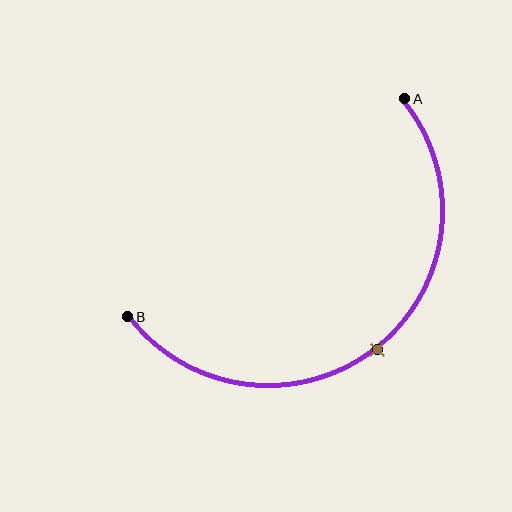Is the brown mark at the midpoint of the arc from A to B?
Yes. The brown mark lies on the arc at equal arc-length from both A and B — it is the arc midpoint.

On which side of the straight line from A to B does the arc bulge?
The arc bulges below and to the right of the straight line connecting A and B.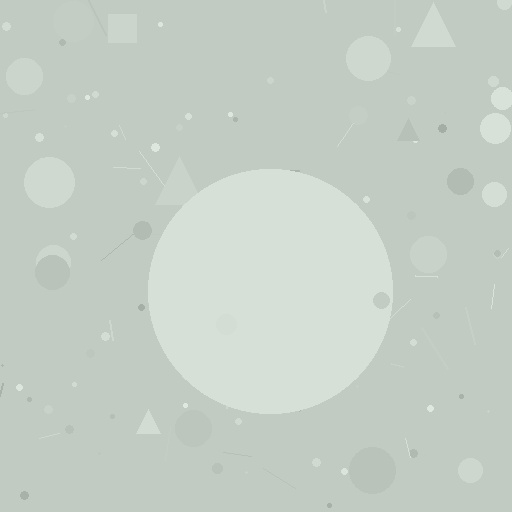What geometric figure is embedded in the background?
A circle is embedded in the background.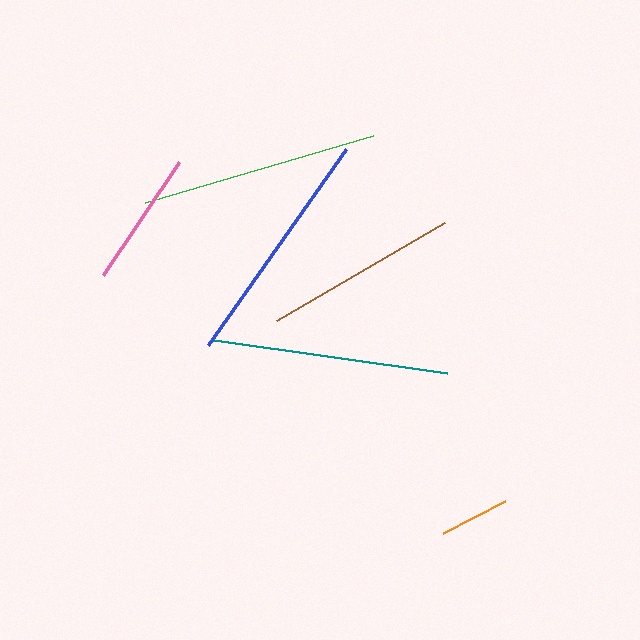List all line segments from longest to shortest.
From longest to shortest: blue, green, teal, brown, pink, orange.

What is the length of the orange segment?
The orange segment is approximately 70 pixels long.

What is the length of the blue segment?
The blue segment is approximately 240 pixels long.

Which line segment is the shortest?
The orange line is the shortest at approximately 70 pixels.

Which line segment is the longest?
The blue line is the longest at approximately 240 pixels.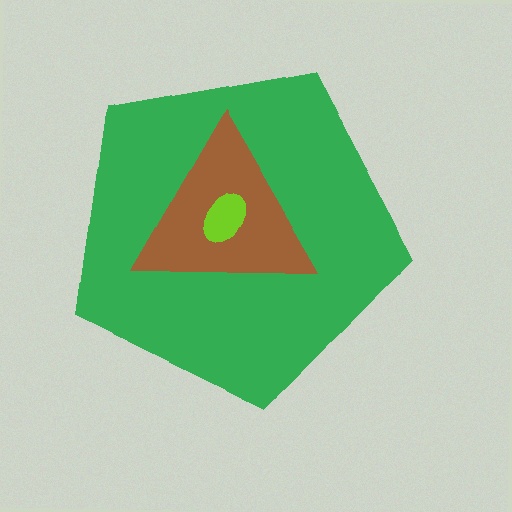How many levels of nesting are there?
3.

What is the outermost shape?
The green pentagon.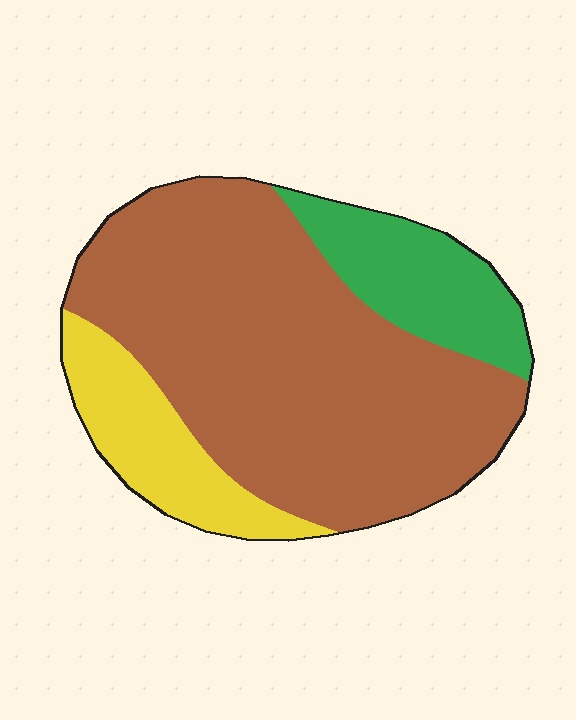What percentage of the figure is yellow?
Yellow takes up less than a quarter of the figure.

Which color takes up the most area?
Brown, at roughly 70%.